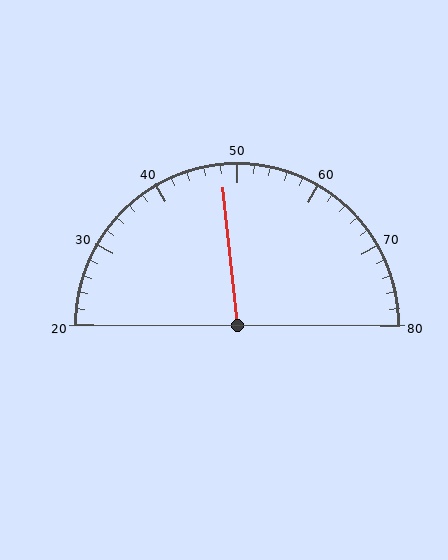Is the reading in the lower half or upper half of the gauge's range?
The reading is in the lower half of the range (20 to 80).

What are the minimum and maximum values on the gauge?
The gauge ranges from 20 to 80.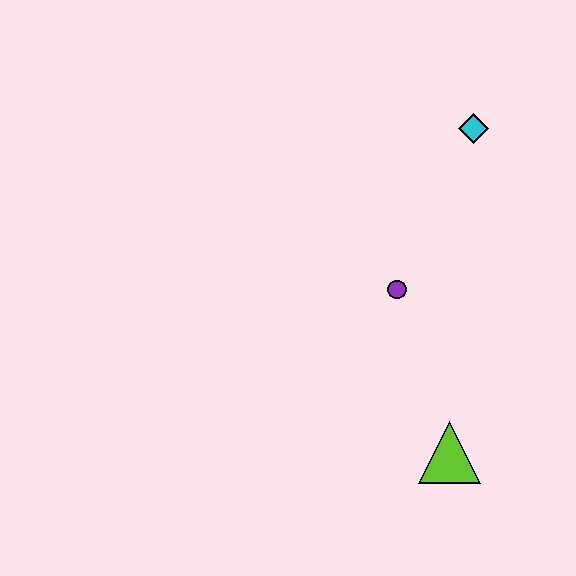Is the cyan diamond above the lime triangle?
Yes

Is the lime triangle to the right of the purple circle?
Yes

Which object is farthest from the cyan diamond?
The lime triangle is farthest from the cyan diamond.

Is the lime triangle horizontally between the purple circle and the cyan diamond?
Yes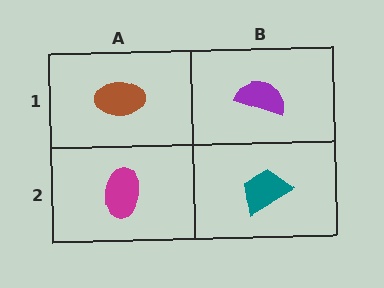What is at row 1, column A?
A brown ellipse.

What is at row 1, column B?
A purple semicircle.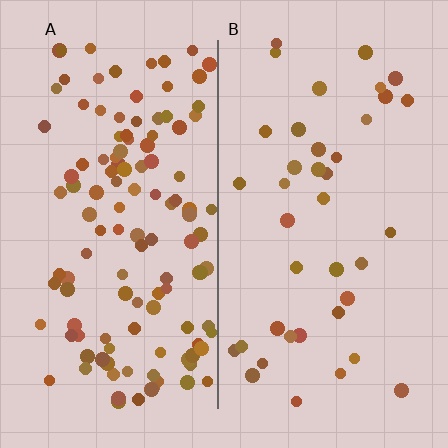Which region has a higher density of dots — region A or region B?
A (the left).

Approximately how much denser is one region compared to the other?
Approximately 3.1× — region A over region B.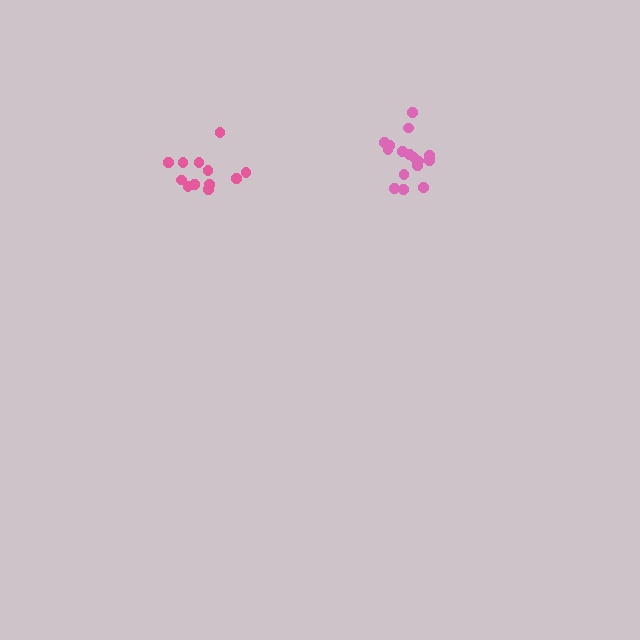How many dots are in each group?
Group 1: 12 dots, Group 2: 16 dots (28 total).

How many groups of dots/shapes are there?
There are 2 groups.